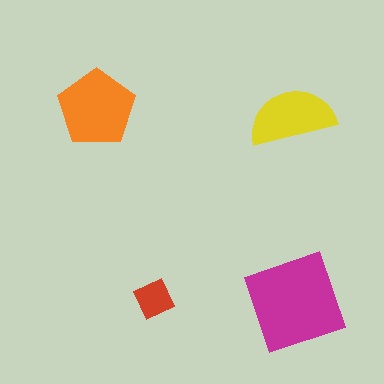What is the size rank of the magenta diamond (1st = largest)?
1st.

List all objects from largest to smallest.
The magenta diamond, the orange pentagon, the yellow semicircle, the red square.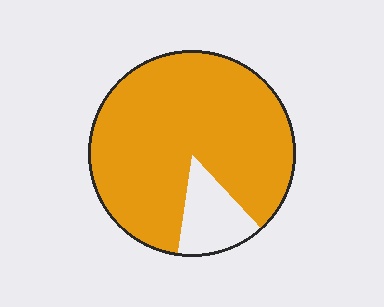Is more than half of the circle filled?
Yes.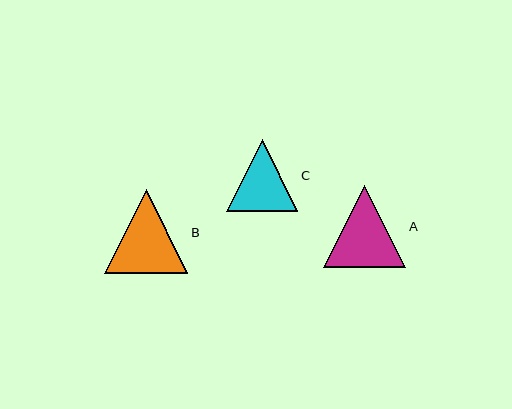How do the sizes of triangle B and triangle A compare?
Triangle B and triangle A are approximately the same size.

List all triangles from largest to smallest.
From largest to smallest: B, A, C.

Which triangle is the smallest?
Triangle C is the smallest with a size of approximately 71 pixels.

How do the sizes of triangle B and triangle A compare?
Triangle B and triangle A are approximately the same size.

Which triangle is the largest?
Triangle B is the largest with a size of approximately 83 pixels.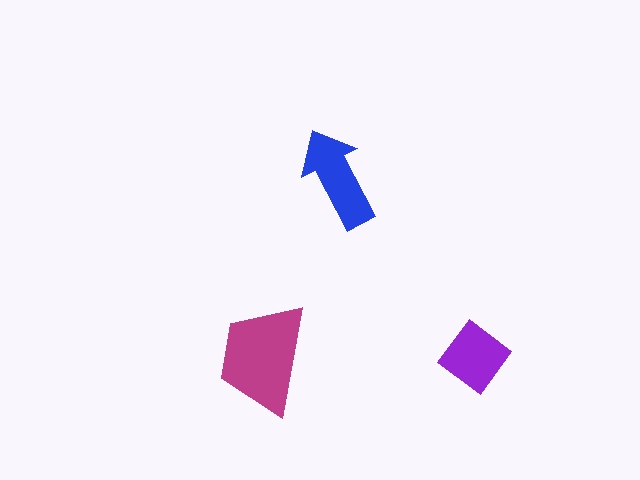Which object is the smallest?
The purple diamond.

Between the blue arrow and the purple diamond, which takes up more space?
The blue arrow.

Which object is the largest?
The magenta trapezoid.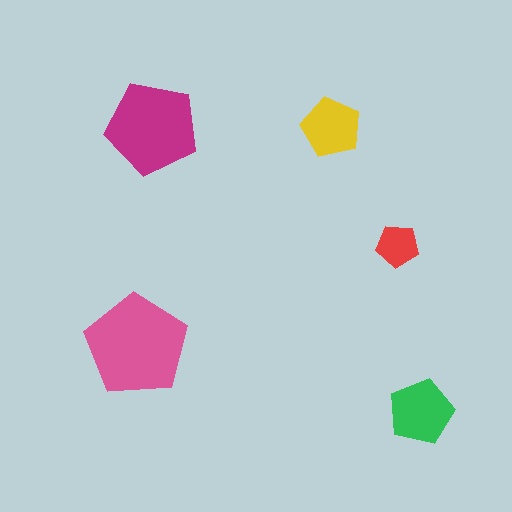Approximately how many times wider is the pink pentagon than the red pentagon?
About 2.5 times wider.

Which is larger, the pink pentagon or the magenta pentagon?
The pink one.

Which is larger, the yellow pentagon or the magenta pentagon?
The magenta one.